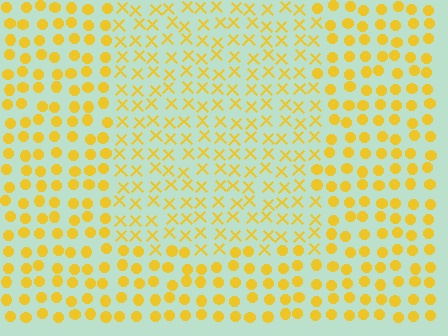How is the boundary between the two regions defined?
The boundary is defined by a change in element shape: X marks inside vs. circles outside. All elements share the same color and spacing.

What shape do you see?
I see a rectangle.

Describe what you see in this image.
The image is filled with small yellow elements arranged in a uniform grid. A rectangle-shaped region contains X marks, while the surrounding area contains circles. The boundary is defined purely by the change in element shape.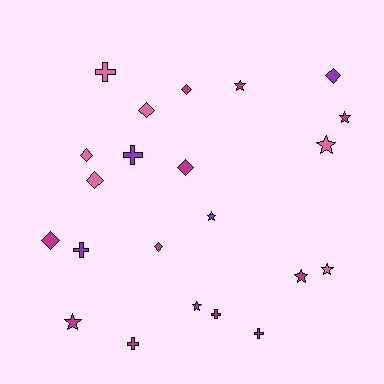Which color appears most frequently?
Magenta, with 10 objects.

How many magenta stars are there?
There are 4 magenta stars.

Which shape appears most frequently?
Diamond, with 8 objects.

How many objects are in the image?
There are 22 objects.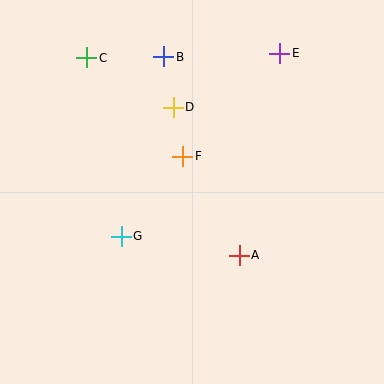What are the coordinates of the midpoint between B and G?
The midpoint between B and G is at (142, 147).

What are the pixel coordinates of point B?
Point B is at (164, 57).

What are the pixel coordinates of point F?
Point F is at (183, 156).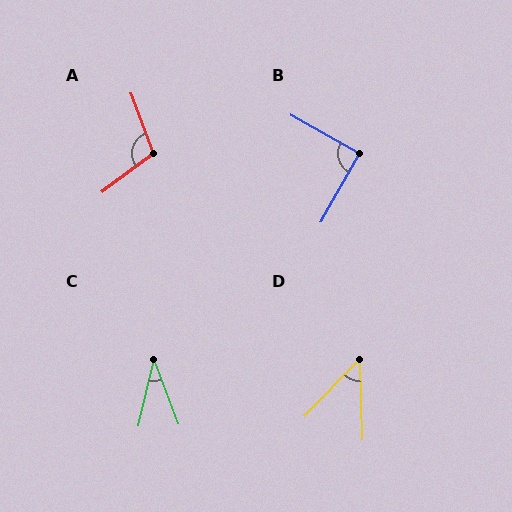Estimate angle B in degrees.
Approximately 90 degrees.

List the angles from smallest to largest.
C (34°), D (46°), B (90°), A (107°).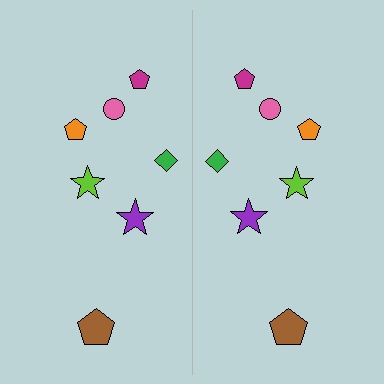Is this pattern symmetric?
Yes, this pattern has bilateral (reflection) symmetry.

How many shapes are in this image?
There are 14 shapes in this image.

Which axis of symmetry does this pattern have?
The pattern has a vertical axis of symmetry running through the center of the image.